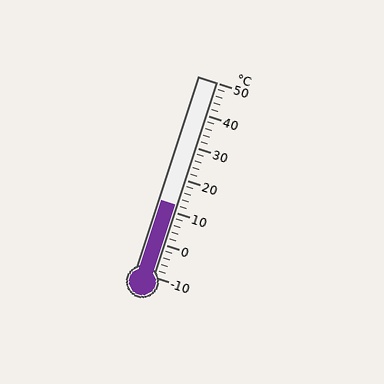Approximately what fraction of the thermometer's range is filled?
The thermometer is filled to approximately 35% of its range.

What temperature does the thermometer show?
The thermometer shows approximately 12°C.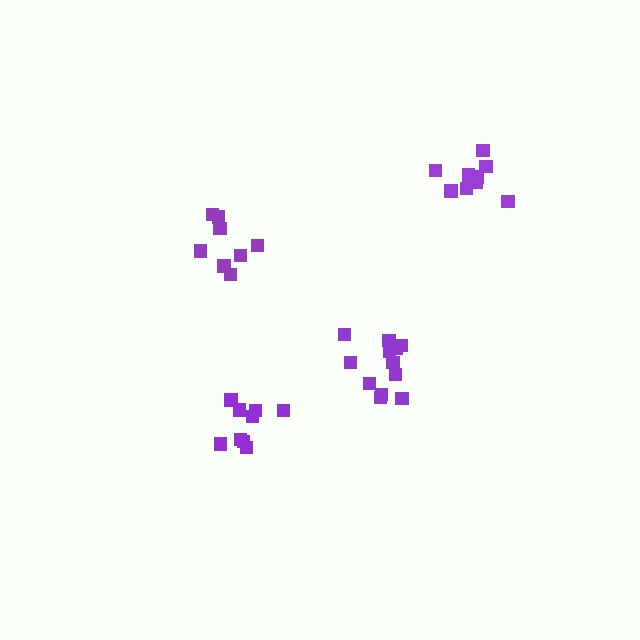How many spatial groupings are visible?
There are 4 spatial groupings.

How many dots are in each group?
Group 1: 9 dots, Group 2: 12 dots, Group 3: 9 dots, Group 4: 8 dots (38 total).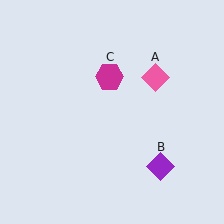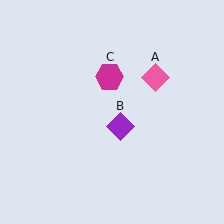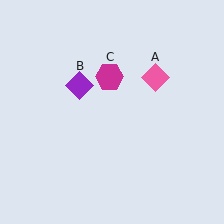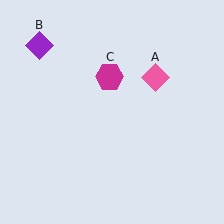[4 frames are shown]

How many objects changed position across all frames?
1 object changed position: purple diamond (object B).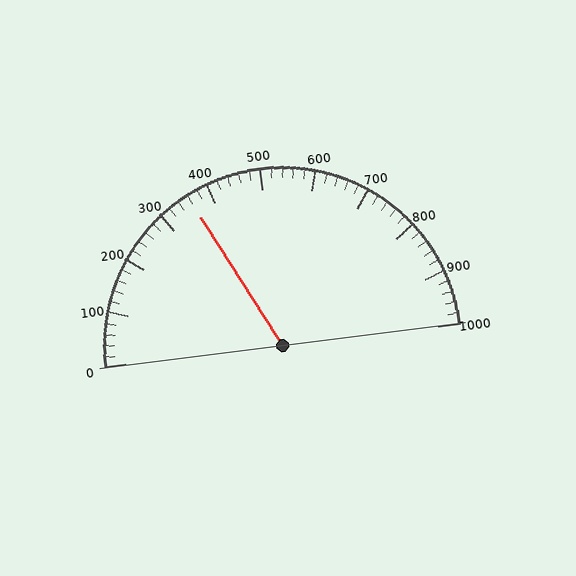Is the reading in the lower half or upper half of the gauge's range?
The reading is in the lower half of the range (0 to 1000).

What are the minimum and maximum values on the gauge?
The gauge ranges from 0 to 1000.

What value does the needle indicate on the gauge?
The needle indicates approximately 360.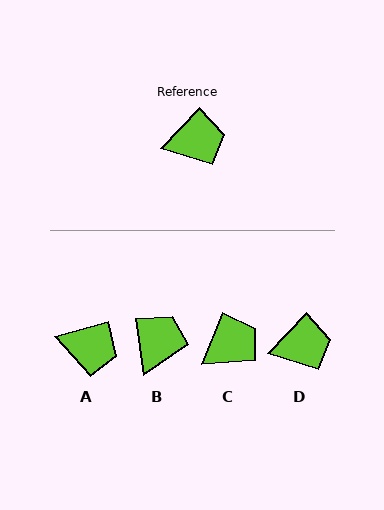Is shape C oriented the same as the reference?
No, it is off by about 22 degrees.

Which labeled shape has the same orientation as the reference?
D.